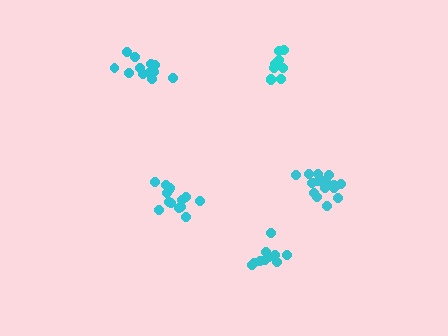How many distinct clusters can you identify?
There are 5 distinct clusters.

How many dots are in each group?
Group 1: 10 dots, Group 2: 14 dots, Group 3: 12 dots, Group 4: 11 dots, Group 5: 16 dots (63 total).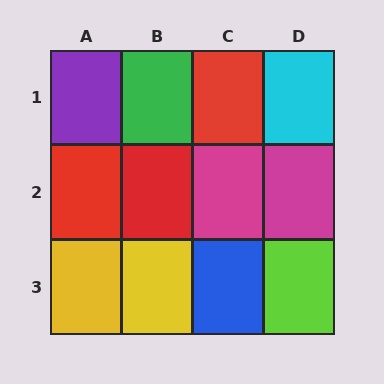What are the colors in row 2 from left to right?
Red, red, magenta, magenta.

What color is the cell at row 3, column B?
Yellow.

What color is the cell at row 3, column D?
Lime.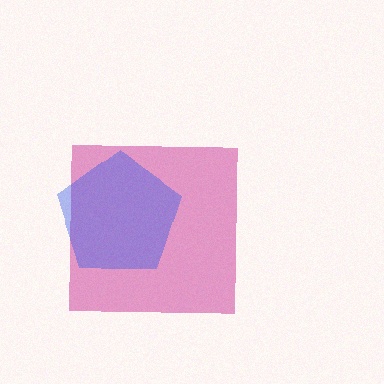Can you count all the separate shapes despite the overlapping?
Yes, there are 2 separate shapes.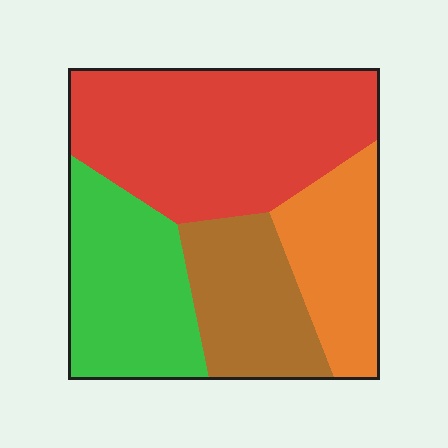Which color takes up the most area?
Red, at roughly 40%.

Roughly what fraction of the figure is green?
Green takes up about one quarter (1/4) of the figure.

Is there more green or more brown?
Green.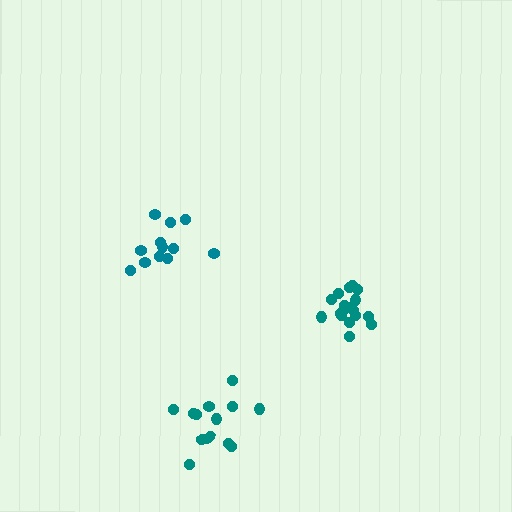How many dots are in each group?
Group 1: 12 dots, Group 2: 14 dots, Group 3: 18 dots (44 total).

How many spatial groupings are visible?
There are 3 spatial groupings.